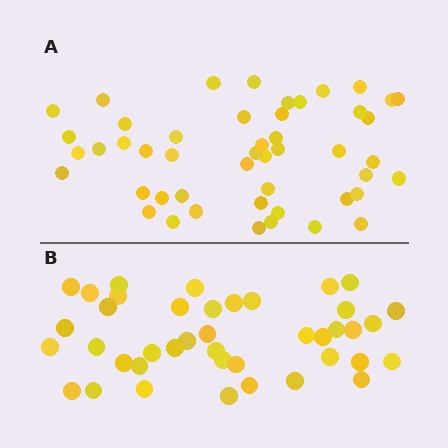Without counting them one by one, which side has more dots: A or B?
Region A (the top region) has more dots.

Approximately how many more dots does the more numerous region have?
Region A has roughly 8 or so more dots than region B.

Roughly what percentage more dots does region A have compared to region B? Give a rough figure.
About 15% more.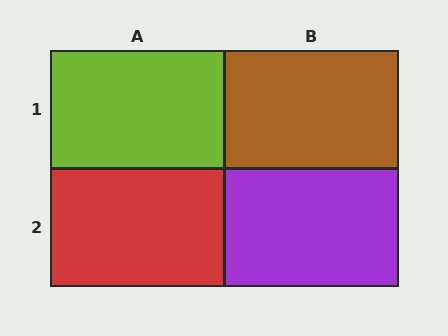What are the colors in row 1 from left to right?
Lime, brown.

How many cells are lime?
1 cell is lime.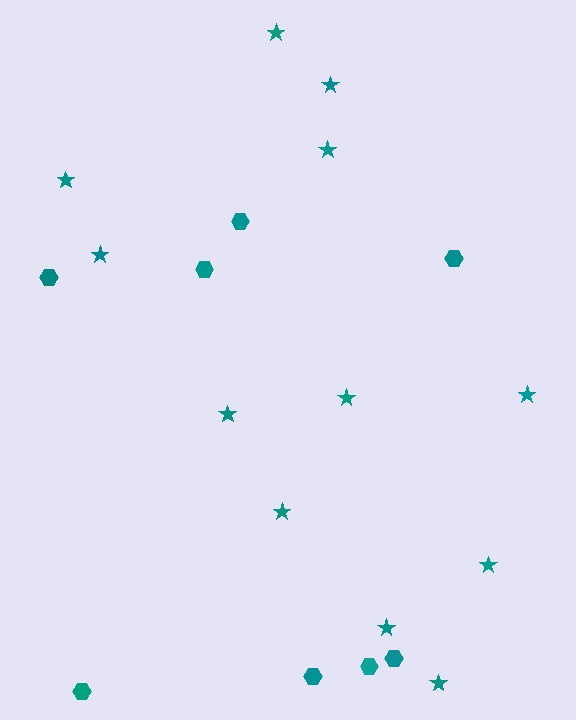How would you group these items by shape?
There are 2 groups: one group of hexagons (8) and one group of stars (12).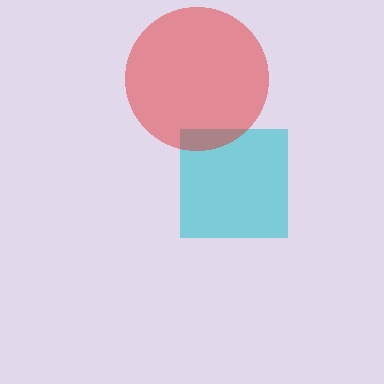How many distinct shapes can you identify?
There are 2 distinct shapes: a cyan square, a red circle.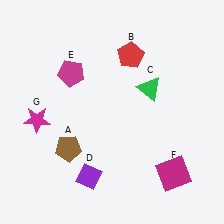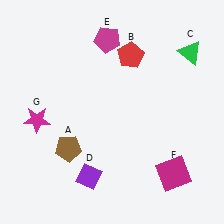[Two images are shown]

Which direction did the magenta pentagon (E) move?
The magenta pentagon (E) moved right.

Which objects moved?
The objects that moved are: the green triangle (C), the magenta pentagon (E).